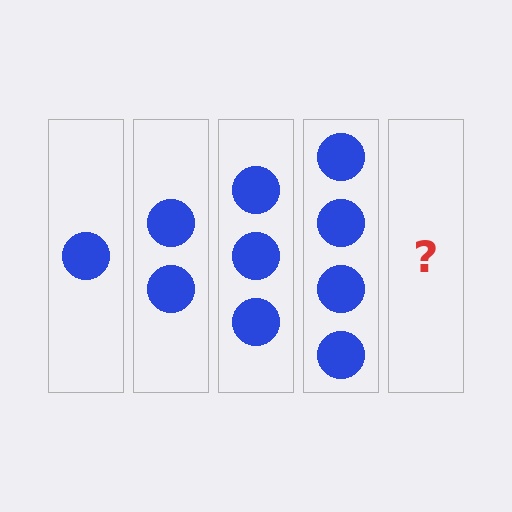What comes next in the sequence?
The next element should be 5 circles.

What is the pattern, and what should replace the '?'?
The pattern is that each step adds one more circle. The '?' should be 5 circles.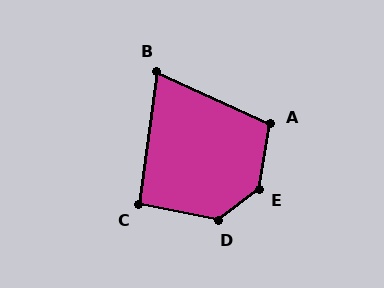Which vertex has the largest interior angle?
E, at approximately 137 degrees.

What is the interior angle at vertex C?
Approximately 93 degrees (approximately right).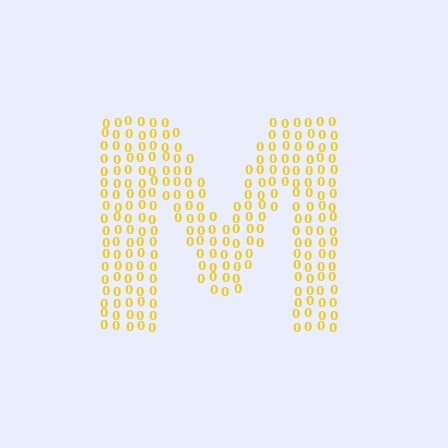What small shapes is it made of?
It is made of small digit 0's.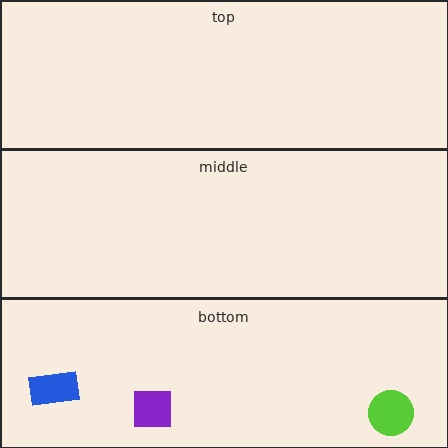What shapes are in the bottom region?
The lime circle, the blue rectangle, the purple square.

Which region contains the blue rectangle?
The bottom region.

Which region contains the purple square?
The bottom region.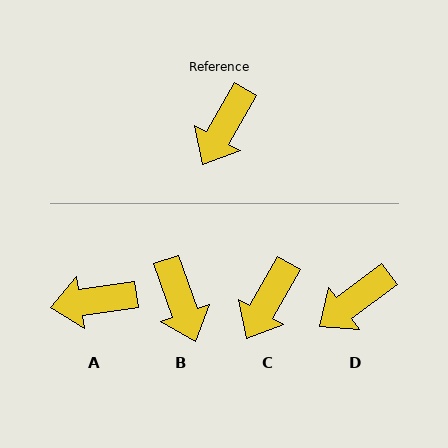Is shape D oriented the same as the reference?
No, it is off by about 23 degrees.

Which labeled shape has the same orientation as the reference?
C.